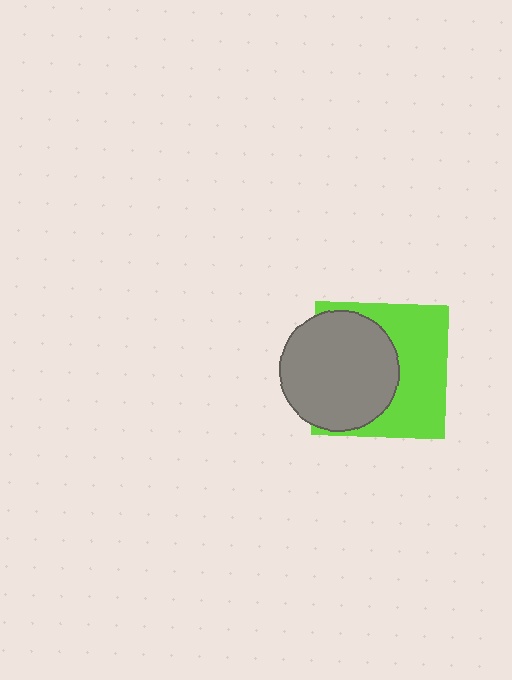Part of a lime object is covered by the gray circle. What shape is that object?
It is a square.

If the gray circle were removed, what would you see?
You would see the complete lime square.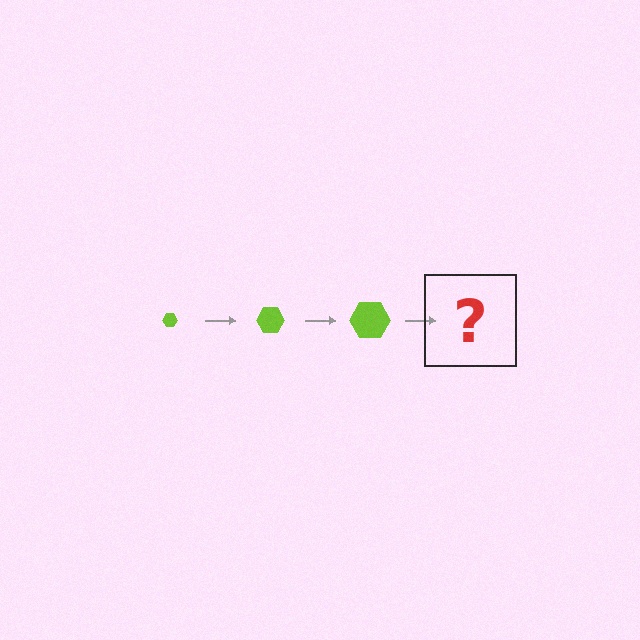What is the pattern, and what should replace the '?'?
The pattern is that the hexagon gets progressively larger each step. The '?' should be a lime hexagon, larger than the previous one.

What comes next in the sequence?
The next element should be a lime hexagon, larger than the previous one.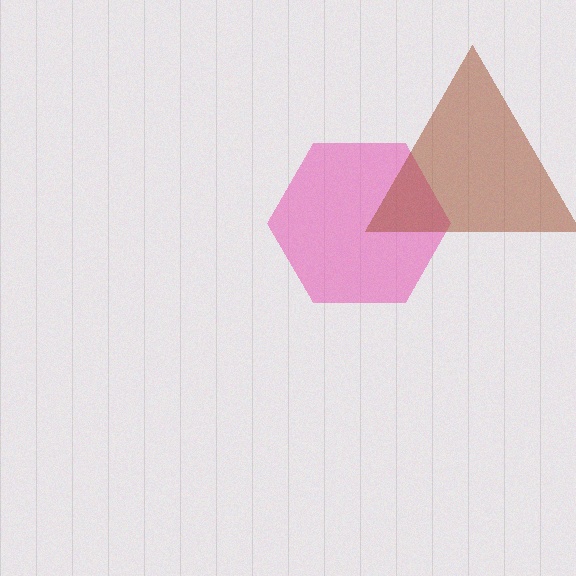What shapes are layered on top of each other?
The layered shapes are: a pink hexagon, a brown triangle.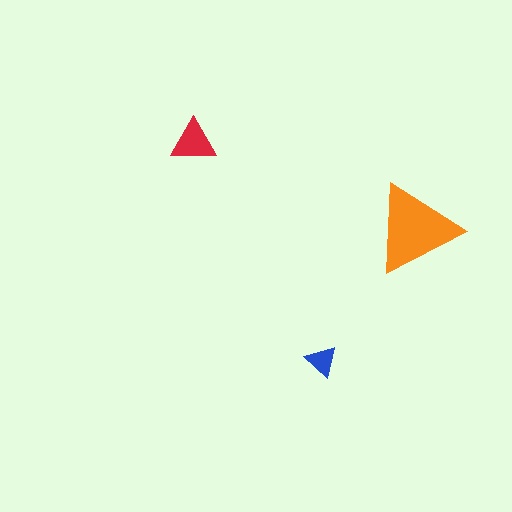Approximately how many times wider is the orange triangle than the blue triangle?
About 3 times wider.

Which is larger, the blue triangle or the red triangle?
The red one.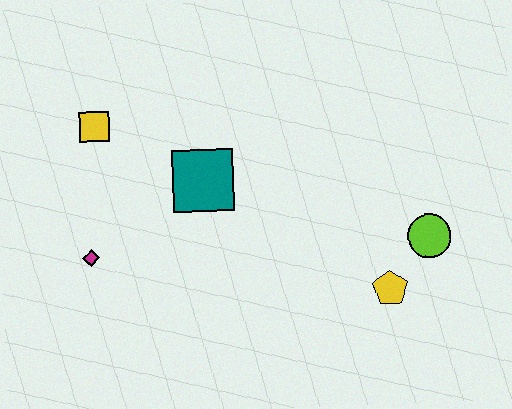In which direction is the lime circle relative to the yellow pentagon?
The lime circle is above the yellow pentagon.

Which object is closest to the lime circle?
The yellow pentagon is closest to the lime circle.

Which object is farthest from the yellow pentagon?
The yellow square is farthest from the yellow pentagon.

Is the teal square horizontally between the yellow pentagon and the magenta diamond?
Yes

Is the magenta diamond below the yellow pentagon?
No